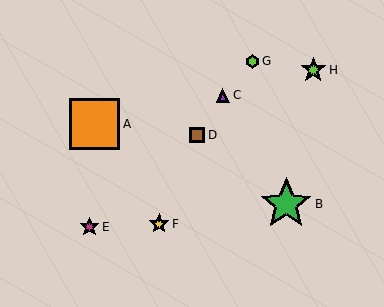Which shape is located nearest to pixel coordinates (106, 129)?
The orange square (labeled A) at (95, 124) is nearest to that location.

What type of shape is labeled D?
Shape D is a brown square.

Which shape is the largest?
The green star (labeled B) is the largest.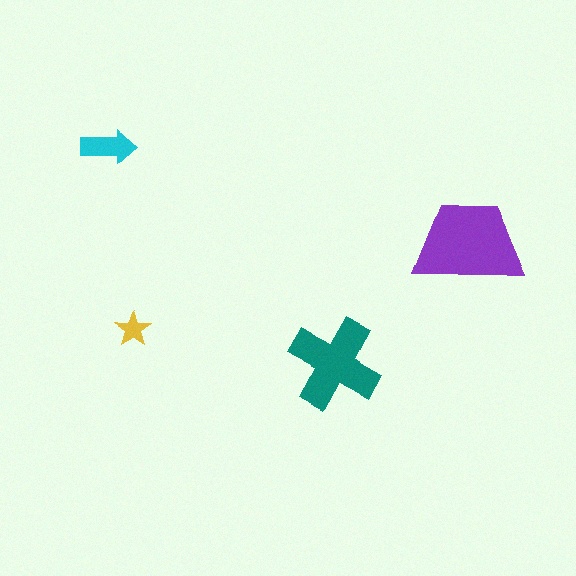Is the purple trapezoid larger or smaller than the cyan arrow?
Larger.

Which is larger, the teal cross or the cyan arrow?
The teal cross.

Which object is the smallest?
The yellow star.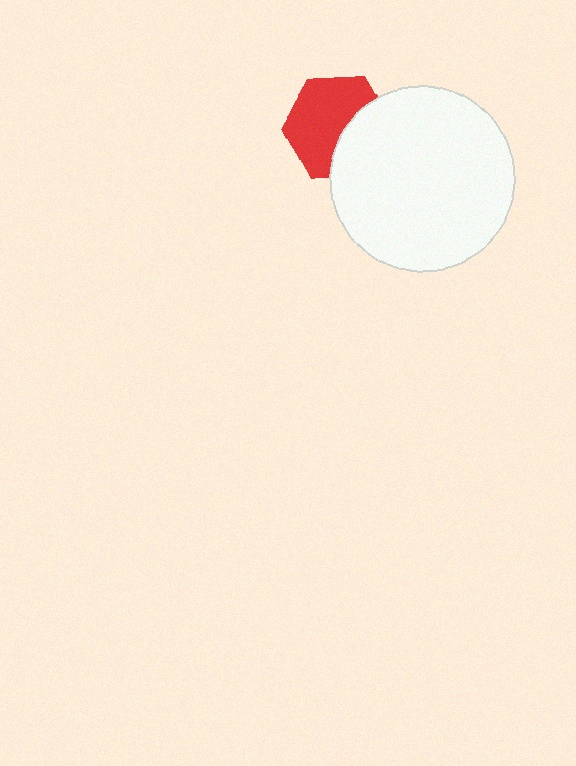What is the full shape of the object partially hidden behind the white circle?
The partially hidden object is a red hexagon.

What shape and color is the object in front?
The object in front is a white circle.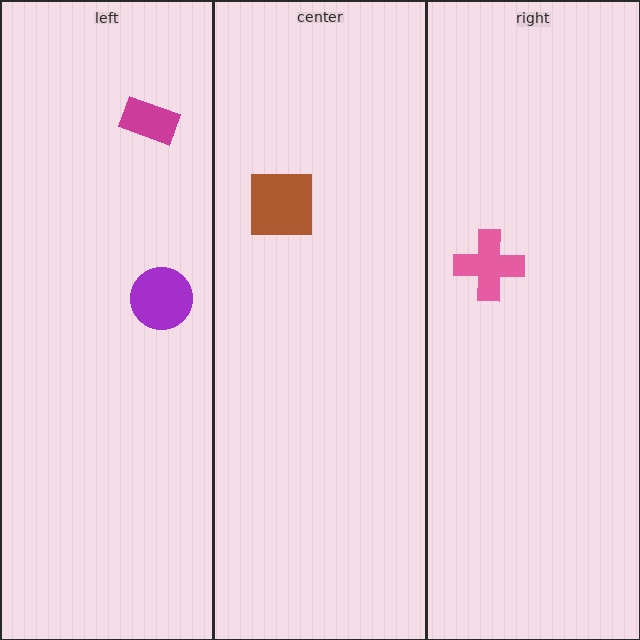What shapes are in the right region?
The pink cross.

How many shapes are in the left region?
2.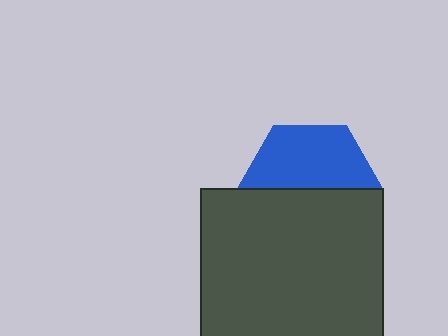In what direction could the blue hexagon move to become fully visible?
The blue hexagon could move up. That would shift it out from behind the dark gray square entirely.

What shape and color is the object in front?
The object in front is a dark gray square.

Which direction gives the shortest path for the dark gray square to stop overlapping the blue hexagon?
Moving down gives the shortest separation.